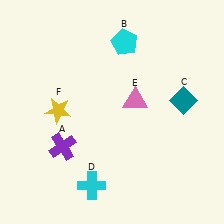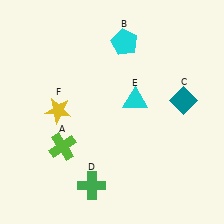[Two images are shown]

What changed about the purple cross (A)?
In Image 1, A is purple. In Image 2, it changed to lime.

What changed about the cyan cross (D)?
In Image 1, D is cyan. In Image 2, it changed to green.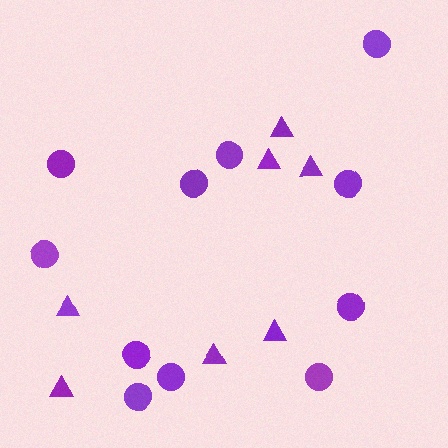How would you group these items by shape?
There are 2 groups: one group of triangles (7) and one group of circles (11).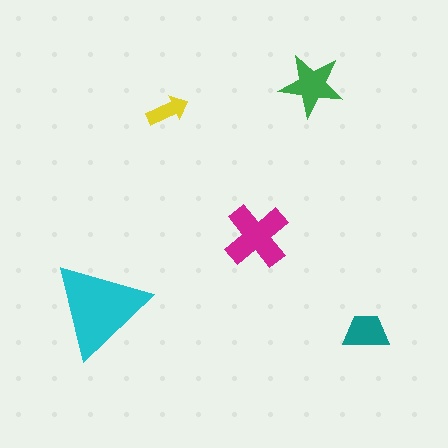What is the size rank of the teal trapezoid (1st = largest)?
4th.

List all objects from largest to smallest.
The cyan triangle, the magenta cross, the green star, the teal trapezoid, the yellow arrow.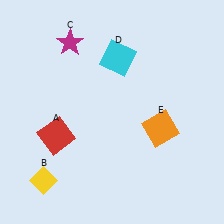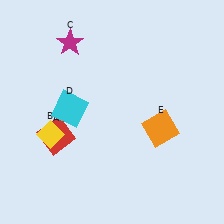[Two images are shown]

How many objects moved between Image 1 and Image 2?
2 objects moved between the two images.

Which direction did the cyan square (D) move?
The cyan square (D) moved down.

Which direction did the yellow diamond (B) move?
The yellow diamond (B) moved up.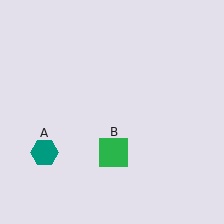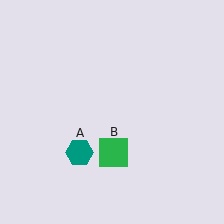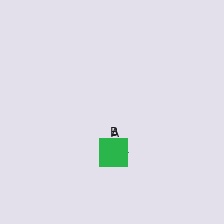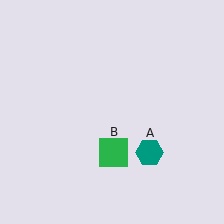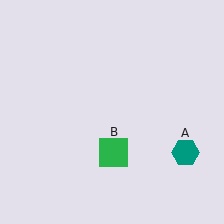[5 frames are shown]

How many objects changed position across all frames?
1 object changed position: teal hexagon (object A).